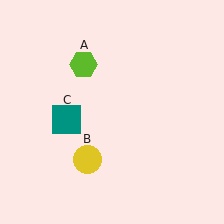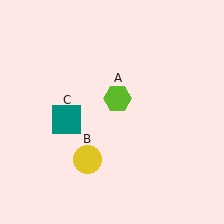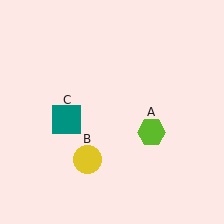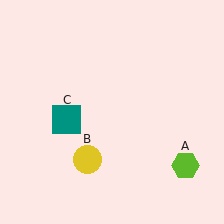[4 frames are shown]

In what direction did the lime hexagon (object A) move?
The lime hexagon (object A) moved down and to the right.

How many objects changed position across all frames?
1 object changed position: lime hexagon (object A).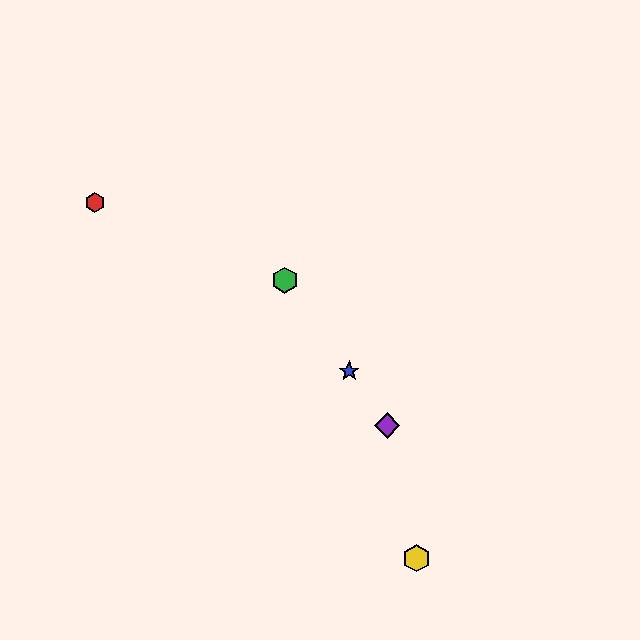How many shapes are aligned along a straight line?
3 shapes (the blue star, the green hexagon, the purple diamond) are aligned along a straight line.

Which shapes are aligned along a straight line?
The blue star, the green hexagon, the purple diamond are aligned along a straight line.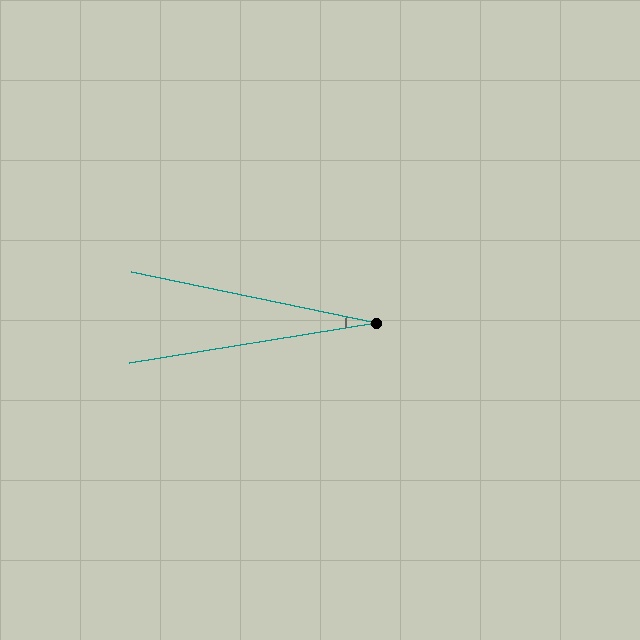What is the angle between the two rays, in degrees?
Approximately 21 degrees.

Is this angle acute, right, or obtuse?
It is acute.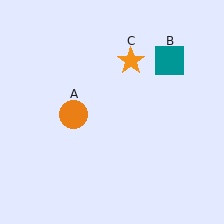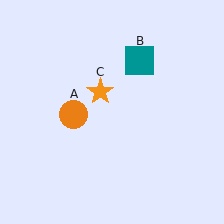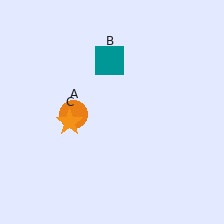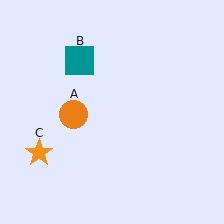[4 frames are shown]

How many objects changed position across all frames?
2 objects changed position: teal square (object B), orange star (object C).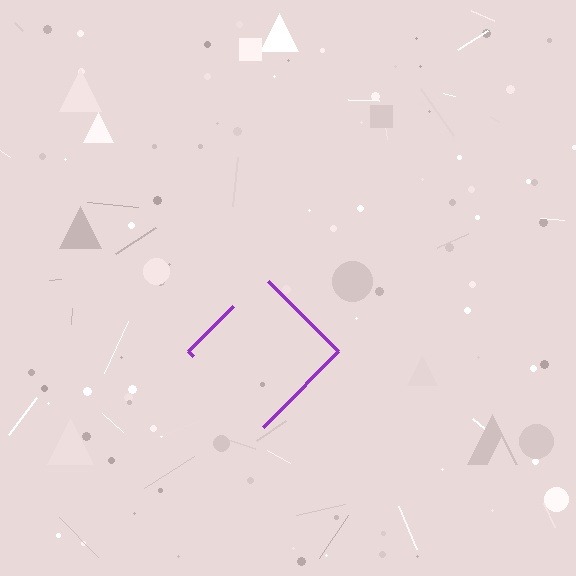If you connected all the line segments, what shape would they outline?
They would outline a diamond.